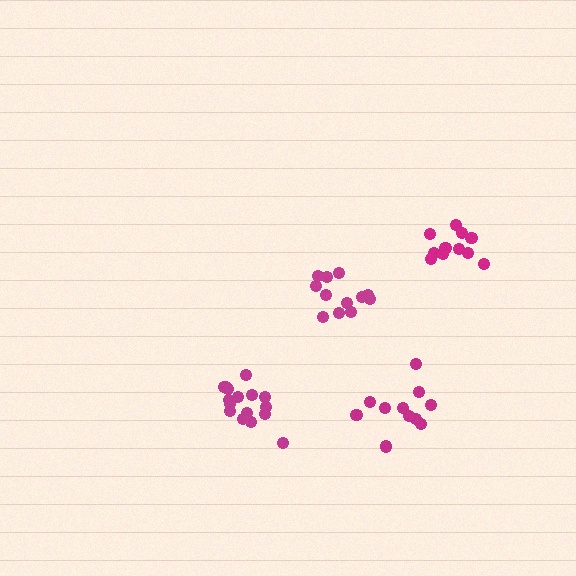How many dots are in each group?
Group 1: 16 dots, Group 2: 11 dots, Group 3: 11 dots, Group 4: 12 dots (50 total).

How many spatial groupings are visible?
There are 4 spatial groupings.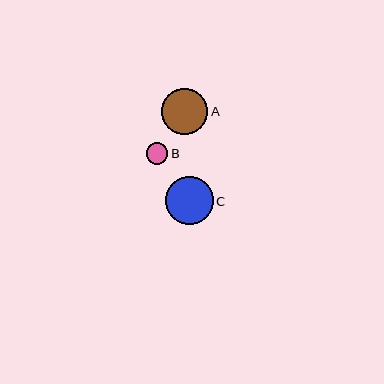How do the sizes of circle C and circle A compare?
Circle C and circle A are approximately the same size.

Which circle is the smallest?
Circle B is the smallest with a size of approximately 22 pixels.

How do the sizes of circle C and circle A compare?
Circle C and circle A are approximately the same size.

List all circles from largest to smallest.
From largest to smallest: C, A, B.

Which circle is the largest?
Circle C is the largest with a size of approximately 48 pixels.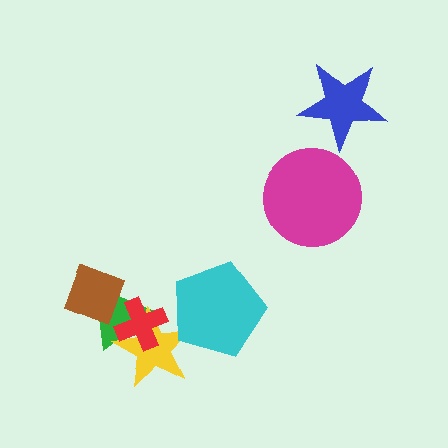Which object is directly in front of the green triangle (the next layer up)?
The brown diamond is directly in front of the green triangle.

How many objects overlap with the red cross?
2 objects overlap with the red cross.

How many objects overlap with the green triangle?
3 objects overlap with the green triangle.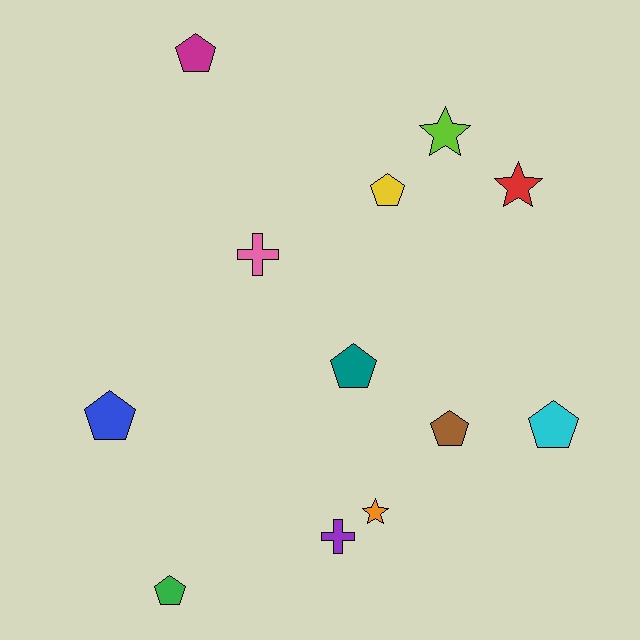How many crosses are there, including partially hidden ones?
There are 2 crosses.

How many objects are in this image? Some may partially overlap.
There are 12 objects.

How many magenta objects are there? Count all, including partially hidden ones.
There is 1 magenta object.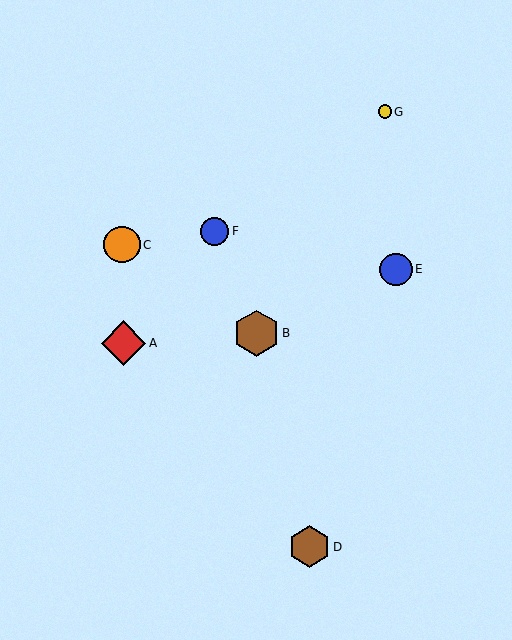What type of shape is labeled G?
Shape G is a yellow circle.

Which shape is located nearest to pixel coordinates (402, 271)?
The blue circle (labeled E) at (396, 269) is nearest to that location.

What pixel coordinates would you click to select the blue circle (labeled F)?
Click at (215, 231) to select the blue circle F.